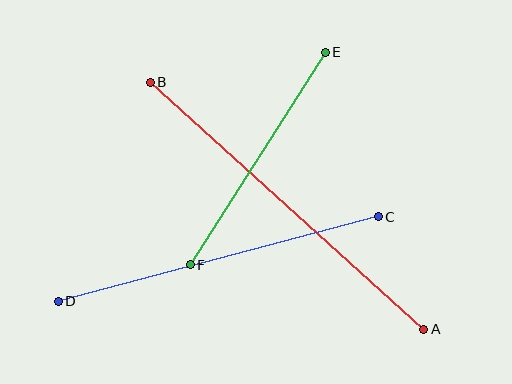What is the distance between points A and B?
The distance is approximately 369 pixels.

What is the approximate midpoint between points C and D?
The midpoint is at approximately (218, 259) pixels.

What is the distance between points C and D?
The distance is approximately 331 pixels.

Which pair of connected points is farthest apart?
Points A and B are farthest apart.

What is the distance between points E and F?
The distance is approximately 252 pixels.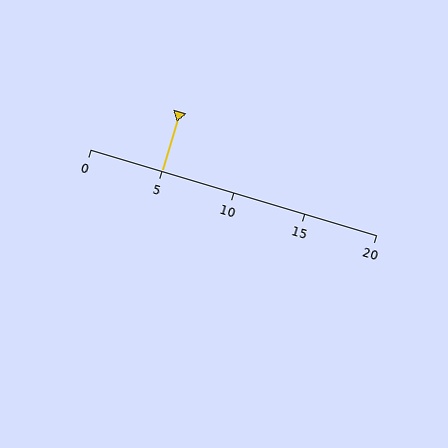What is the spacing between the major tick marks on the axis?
The major ticks are spaced 5 apart.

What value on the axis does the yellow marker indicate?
The marker indicates approximately 5.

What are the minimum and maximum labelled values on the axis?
The axis runs from 0 to 20.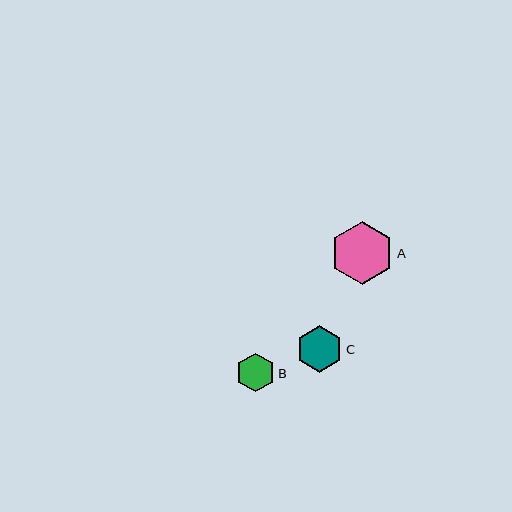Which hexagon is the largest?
Hexagon A is the largest with a size of approximately 63 pixels.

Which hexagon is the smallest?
Hexagon B is the smallest with a size of approximately 39 pixels.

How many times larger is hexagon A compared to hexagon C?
Hexagon A is approximately 1.4 times the size of hexagon C.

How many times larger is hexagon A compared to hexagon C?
Hexagon A is approximately 1.4 times the size of hexagon C.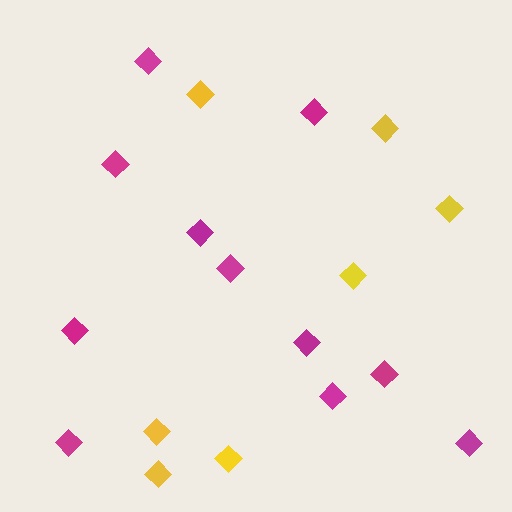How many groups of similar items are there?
There are 2 groups: one group of magenta diamonds (11) and one group of yellow diamonds (7).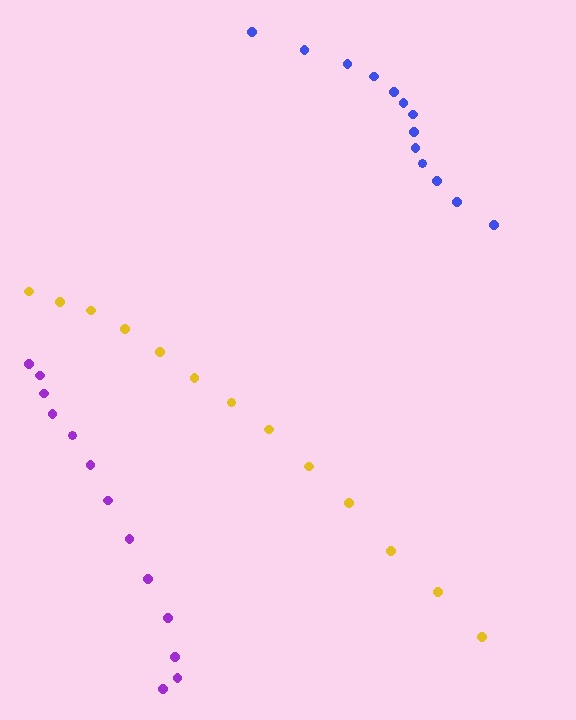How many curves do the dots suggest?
There are 3 distinct paths.